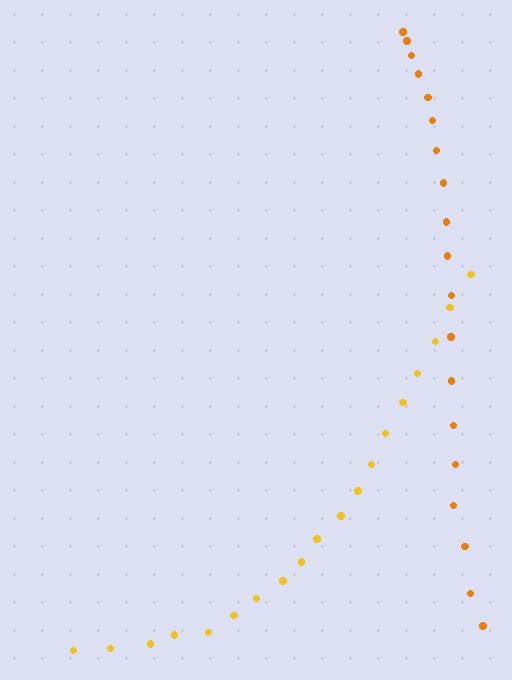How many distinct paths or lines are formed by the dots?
There are 2 distinct paths.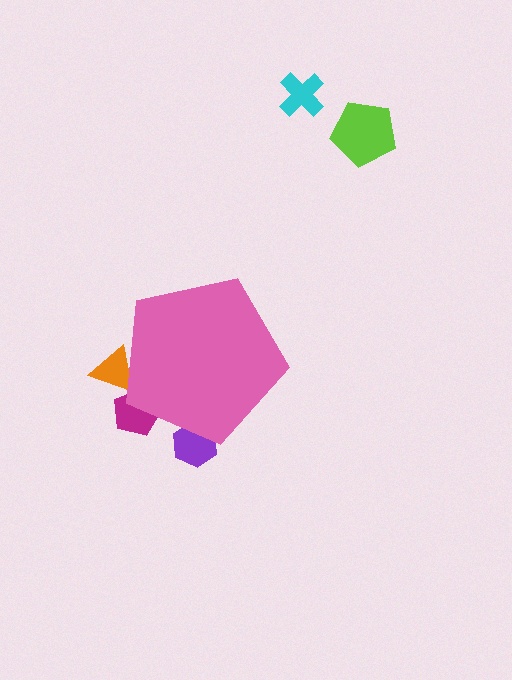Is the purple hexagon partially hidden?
Yes, the purple hexagon is partially hidden behind the pink pentagon.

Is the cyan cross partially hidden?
No, the cyan cross is fully visible.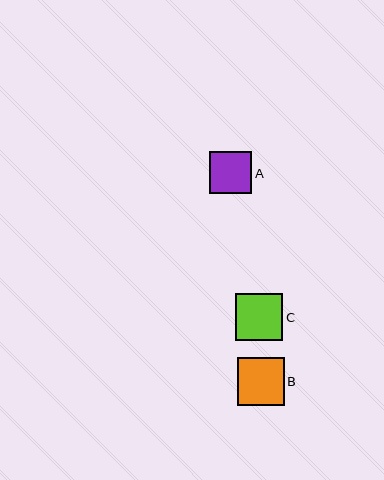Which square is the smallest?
Square A is the smallest with a size of approximately 42 pixels.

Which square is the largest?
Square B is the largest with a size of approximately 47 pixels.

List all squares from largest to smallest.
From largest to smallest: B, C, A.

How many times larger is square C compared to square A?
Square C is approximately 1.1 times the size of square A.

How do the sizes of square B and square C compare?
Square B and square C are approximately the same size.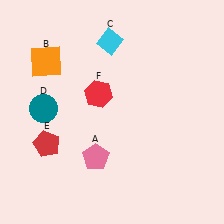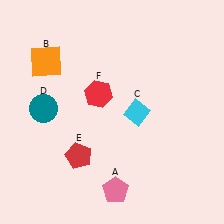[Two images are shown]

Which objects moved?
The objects that moved are: the pink pentagon (A), the cyan diamond (C), the red pentagon (E).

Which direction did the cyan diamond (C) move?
The cyan diamond (C) moved down.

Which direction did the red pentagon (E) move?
The red pentagon (E) moved right.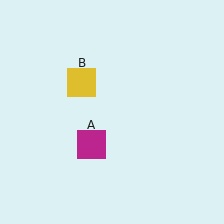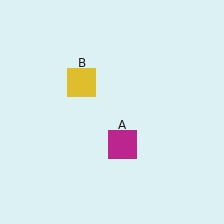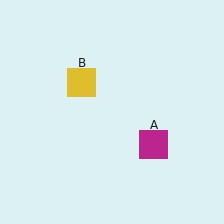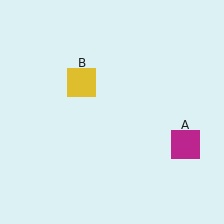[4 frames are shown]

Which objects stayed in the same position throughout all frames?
Yellow square (object B) remained stationary.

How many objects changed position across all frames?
1 object changed position: magenta square (object A).